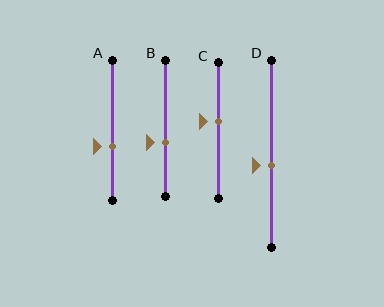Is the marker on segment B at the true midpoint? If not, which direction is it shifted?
No, the marker on segment B is shifted downward by about 11% of the segment length.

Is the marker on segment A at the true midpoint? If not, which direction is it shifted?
No, the marker on segment A is shifted downward by about 12% of the segment length.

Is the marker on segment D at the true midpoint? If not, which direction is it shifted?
No, the marker on segment D is shifted downward by about 6% of the segment length.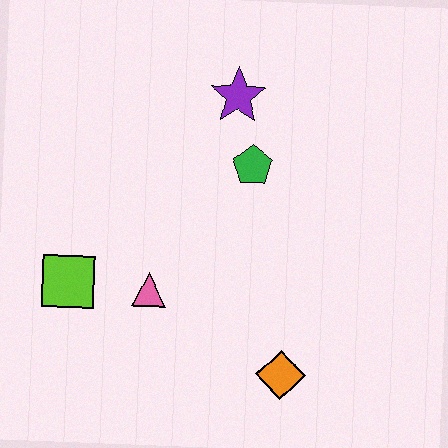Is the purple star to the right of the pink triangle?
Yes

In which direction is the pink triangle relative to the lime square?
The pink triangle is to the right of the lime square.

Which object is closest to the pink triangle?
The lime square is closest to the pink triangle.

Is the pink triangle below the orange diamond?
No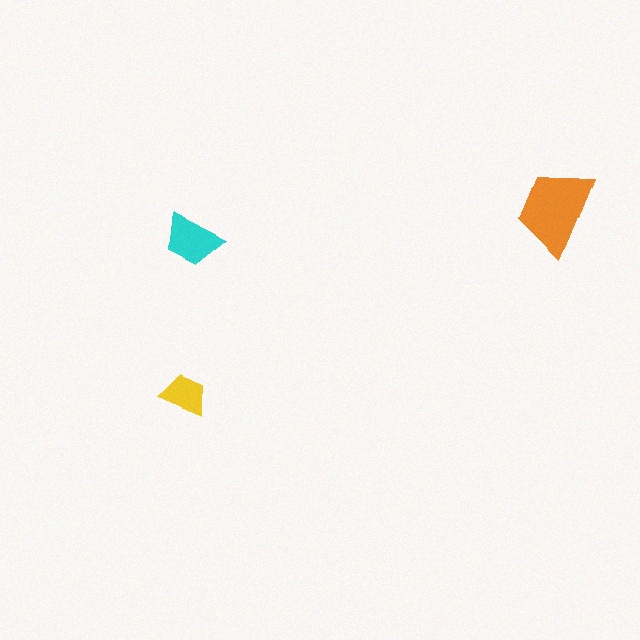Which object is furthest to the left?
The yellow trapezoid is leftmost.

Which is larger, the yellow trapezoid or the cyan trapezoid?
The cyan one.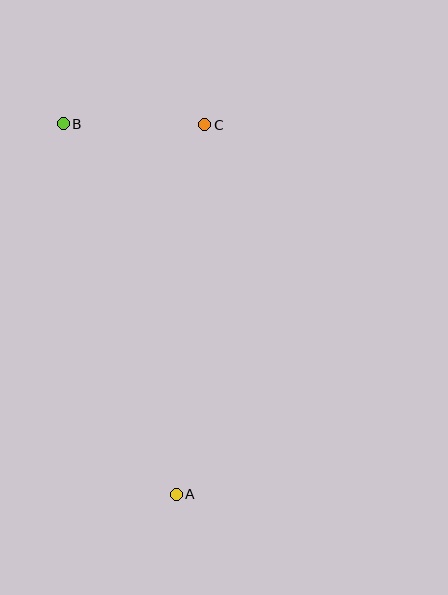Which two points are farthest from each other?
Points A and B are farthest from each other.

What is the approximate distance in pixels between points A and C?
The distance between A and C is approximately 371 pixels.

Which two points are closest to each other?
Points B and C are closest to each other.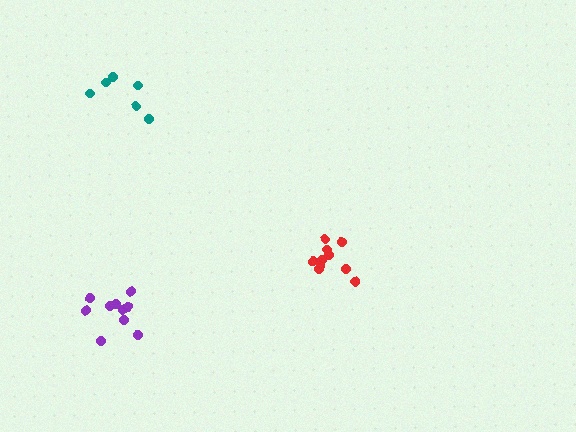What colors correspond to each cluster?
The clusters are colored: purple, red, teal.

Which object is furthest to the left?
The purple cluster is leftmost.